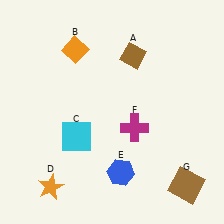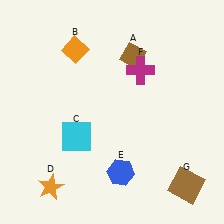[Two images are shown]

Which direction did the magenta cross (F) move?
The magenta cross (F) moved up.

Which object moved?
The magenta cross (F) moved up.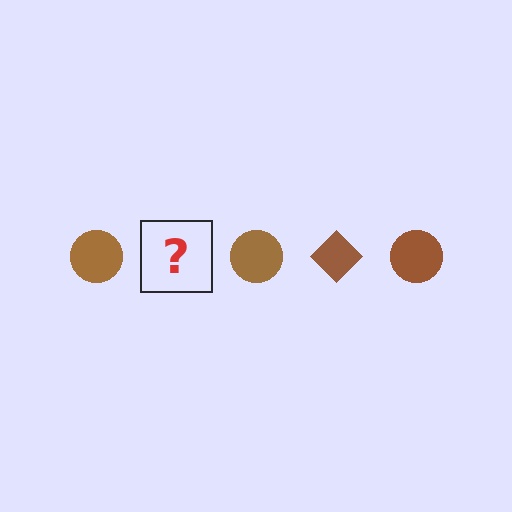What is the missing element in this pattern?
The missing element is a brown diamond.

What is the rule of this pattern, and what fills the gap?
The rule is that the pattern cycles through circle, diamond shapes in brown. The gap should be filled with a brown diamond.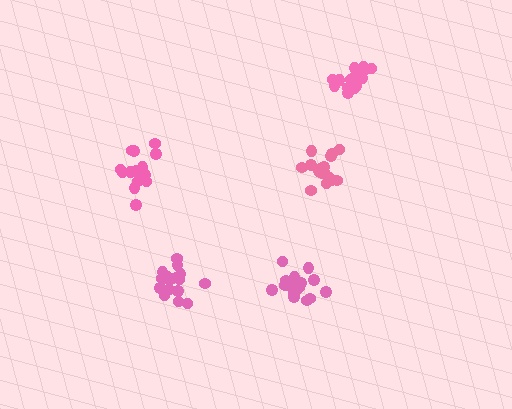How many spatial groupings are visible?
There are 5 spatial groupings.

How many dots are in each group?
Group 1: 18 dots, Group 2: 17 dots, Group 3: 20 dots, Group 4: 15 dots, Group 5: 19 dots (89 total).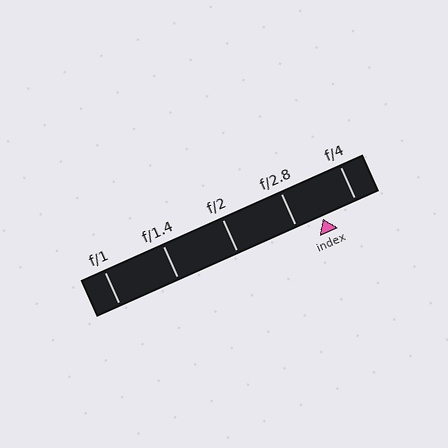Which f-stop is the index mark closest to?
The index mark is closest to f/2.8.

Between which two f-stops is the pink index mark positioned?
The index mark is between f/2.8 and f/4.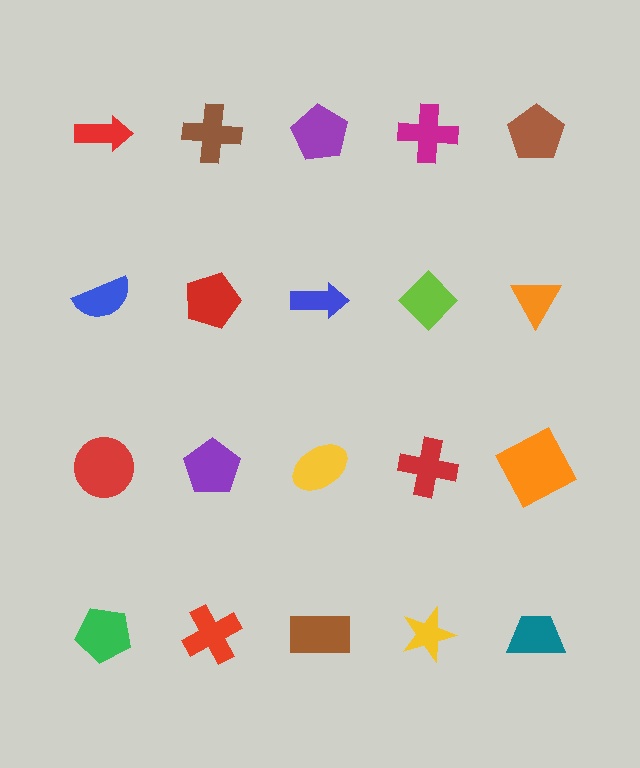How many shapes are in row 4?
5 shapes.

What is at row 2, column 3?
A blue arrow.